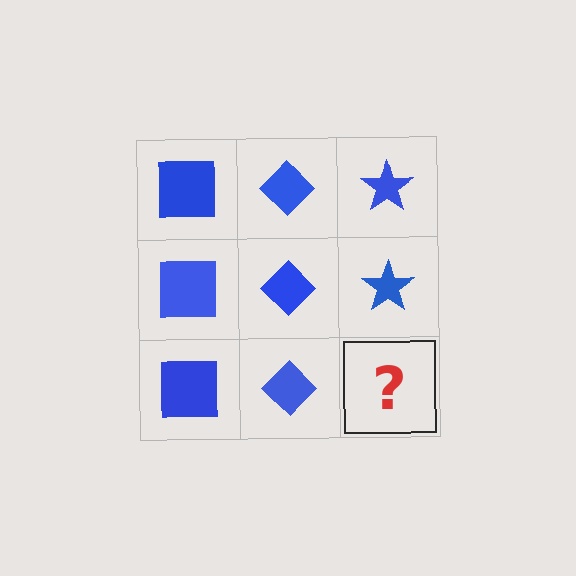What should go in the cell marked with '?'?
The missing cell should contain a blue star.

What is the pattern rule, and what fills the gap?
The rule is that each column has a consistent shape. The gap should be filled with a blue star.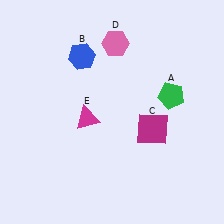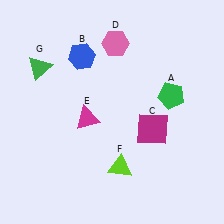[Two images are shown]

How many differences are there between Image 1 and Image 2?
There are 2 differences between the two images.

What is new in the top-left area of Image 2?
A green triangle (G) was added in the top-left area of Image 2.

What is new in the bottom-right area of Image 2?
A lime triangle (F) was added in the bottom-right area of Image 2.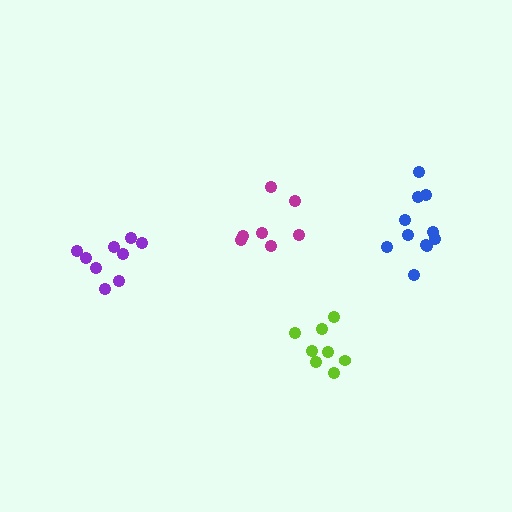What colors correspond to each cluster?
The clusters are colored: magenta, lime, purple, blue.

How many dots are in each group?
Group 1: 7 dots, Group 2: 8 dots, Group 3: 9 dots, Group 4: 11 dots (35 total).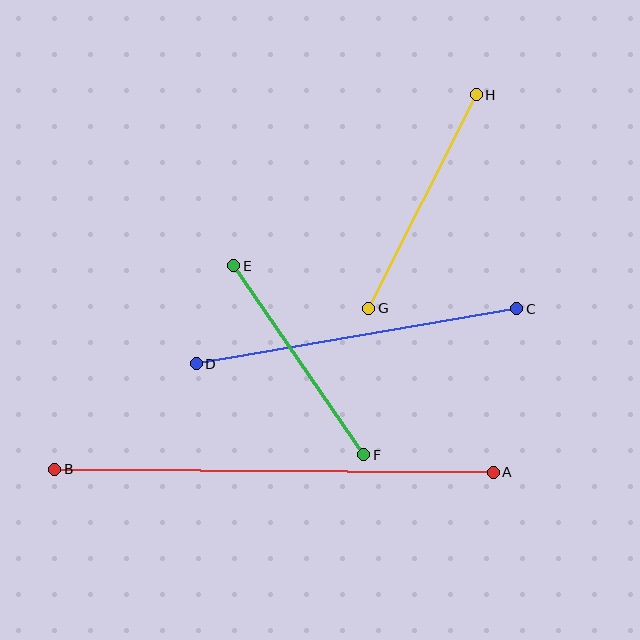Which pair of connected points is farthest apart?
Points A and B are farthest apart.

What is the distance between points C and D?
The distance is approximately 325 pixels.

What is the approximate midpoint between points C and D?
The midpoint is at approximately (357, 336) pixels.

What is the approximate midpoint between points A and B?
The midpoint is at approximately (274, 471) pixels.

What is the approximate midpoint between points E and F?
The midpoint is at approximately (299, 360) pixels.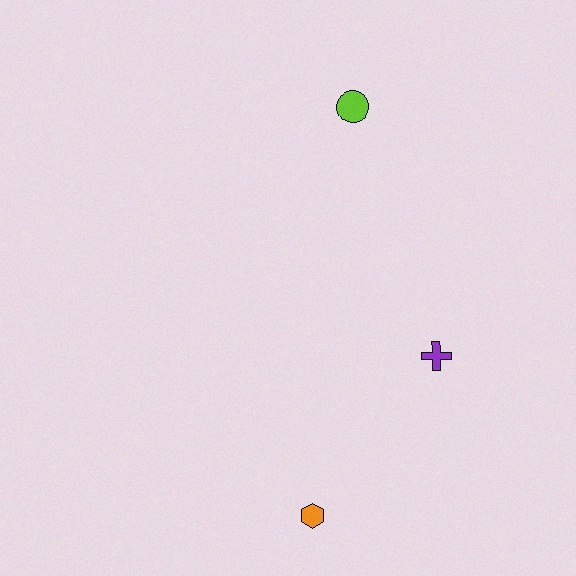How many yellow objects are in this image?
There are no yellow objects.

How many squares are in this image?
There are no squares.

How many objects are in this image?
There are 3 objects.